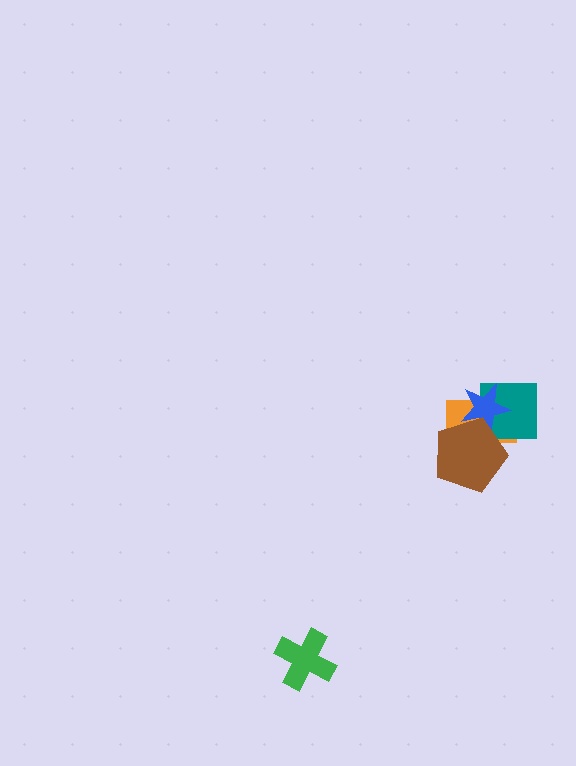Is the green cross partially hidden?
No, no other shape covers it.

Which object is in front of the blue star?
The brown pentagon is in front of the blue star.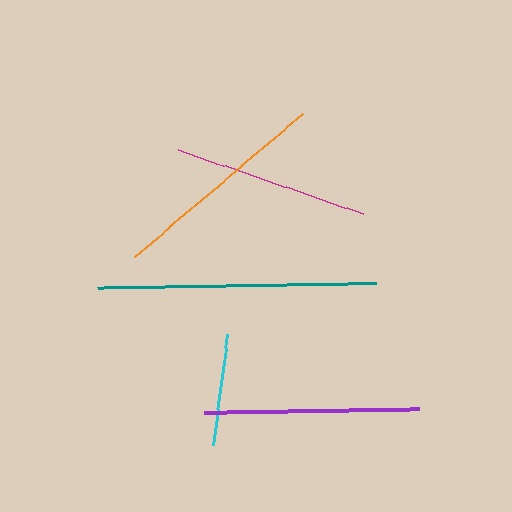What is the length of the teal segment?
The teal segment is approximately 279 pixels long.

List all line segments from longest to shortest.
From longest to shortest: teal, orange, purple, magenta, cyan.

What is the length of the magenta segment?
The magenta segment is approximately 197 pixels long.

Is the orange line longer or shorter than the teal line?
The teal line is longer than the orange line.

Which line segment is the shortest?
The cyan line is the shortest at approximately 111 pixels.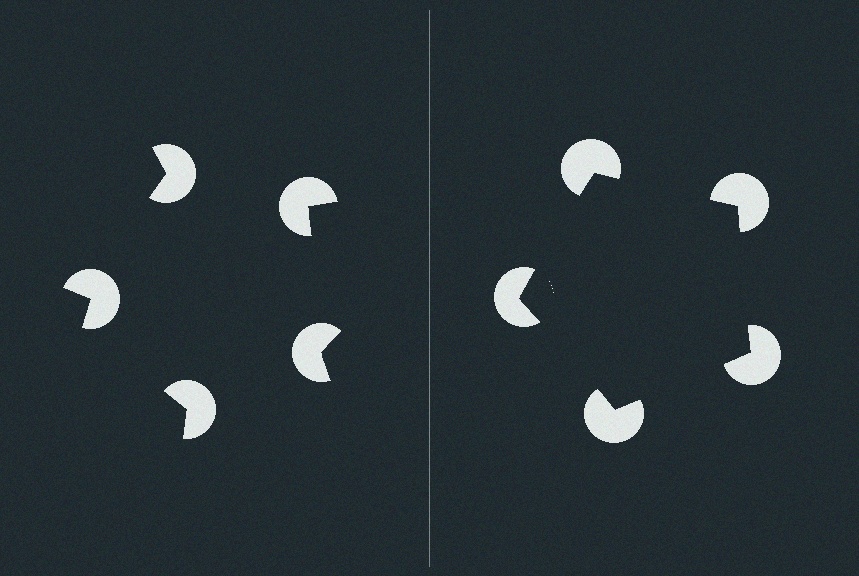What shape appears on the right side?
An illusory pentagon.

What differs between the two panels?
The pac-man discs are positioned identically on both sides; only the wedge orientations differ. On the right they align to a pentagon; on the left they are misaligned.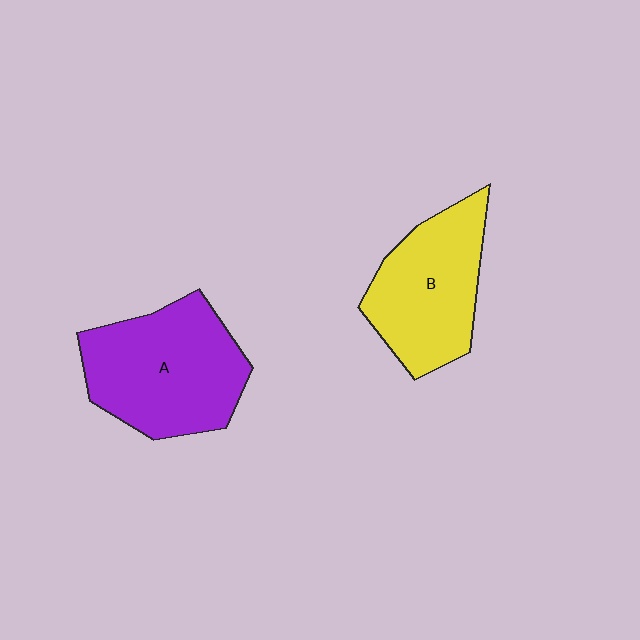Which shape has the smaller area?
Shape B (yellow).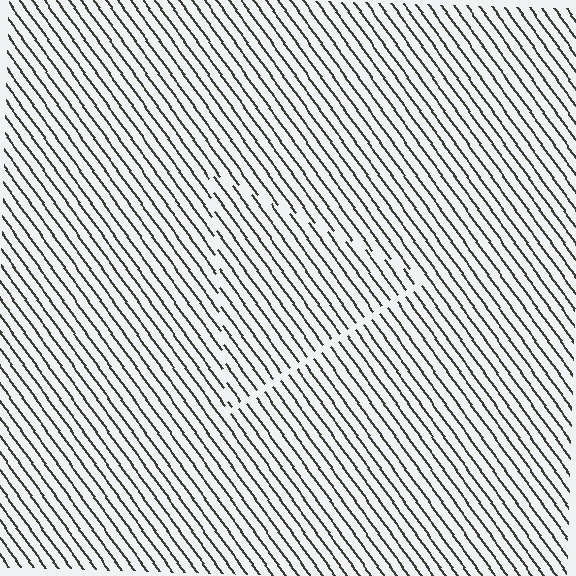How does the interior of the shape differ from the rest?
The interior of the shape contains the same grating, shifted by half a period — the contour is defined by the phase discontinuity where line-ends from the inner and outer gratings abut.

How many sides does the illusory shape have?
3 sides — the line-ends trace a triangle.